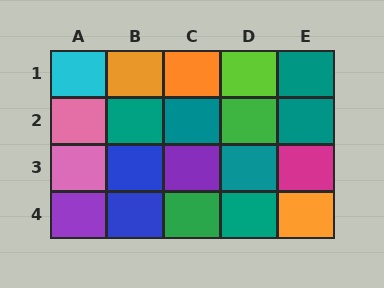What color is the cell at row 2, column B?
Teal.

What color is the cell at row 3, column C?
Purple.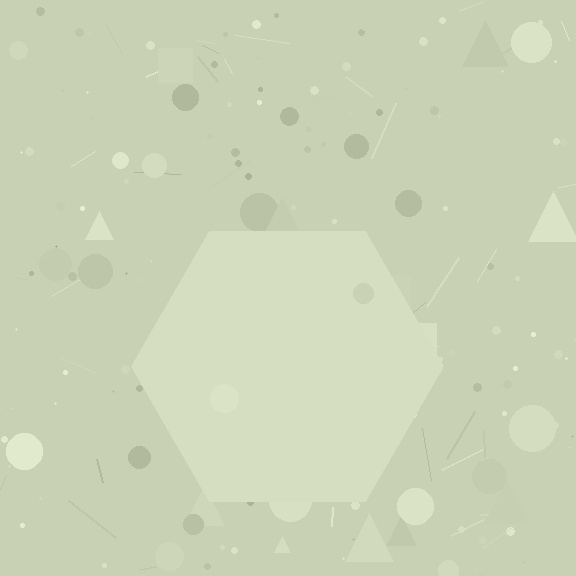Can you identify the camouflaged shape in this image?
The camouflaged shape is a hexagon.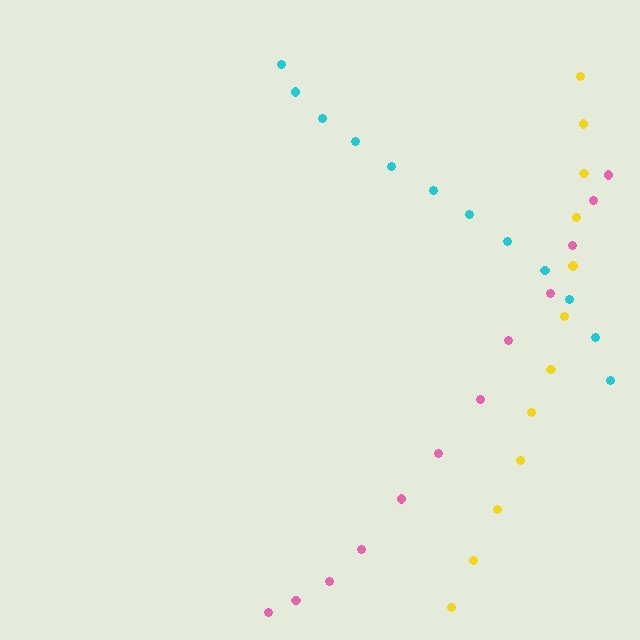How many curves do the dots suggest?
There are 3 distinct paths.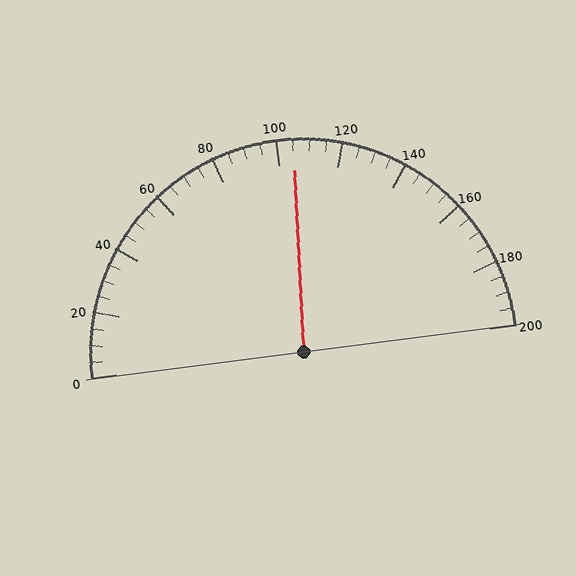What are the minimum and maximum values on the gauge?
The gauge ranges from 0 to 200.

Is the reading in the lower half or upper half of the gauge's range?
The reading is in the upper half of the range (0 to 200).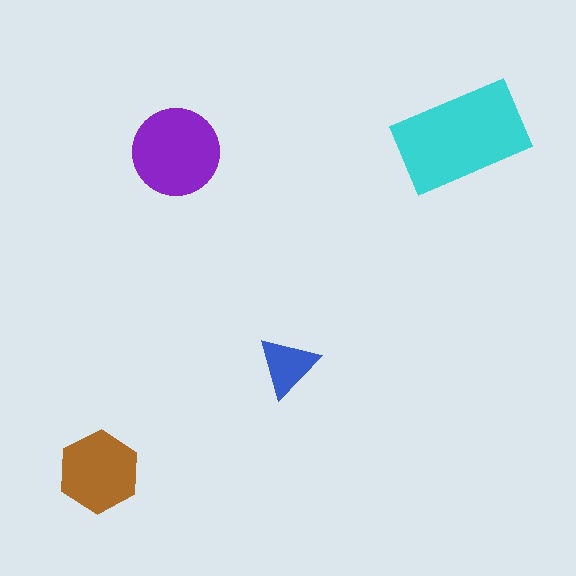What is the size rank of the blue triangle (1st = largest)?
4th.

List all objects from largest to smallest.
The cyan rectangle, the purple circle, the brown hexagon, the blue triangle.